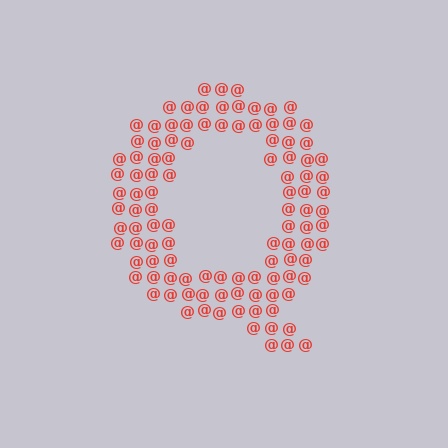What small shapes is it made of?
It is made of small at signs.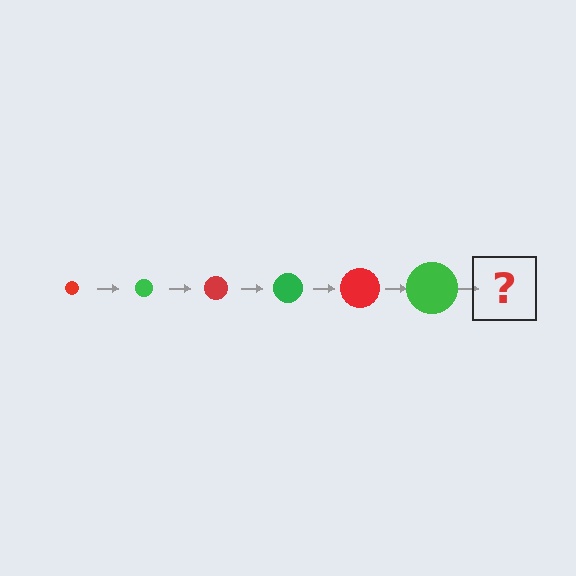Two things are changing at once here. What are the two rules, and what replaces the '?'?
The two rules are that the circle grows larger each step and the color cycles through red and green. The '?' should be a red circle, larger than the previous one.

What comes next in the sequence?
The next element should be a red circle, larger than the previous one.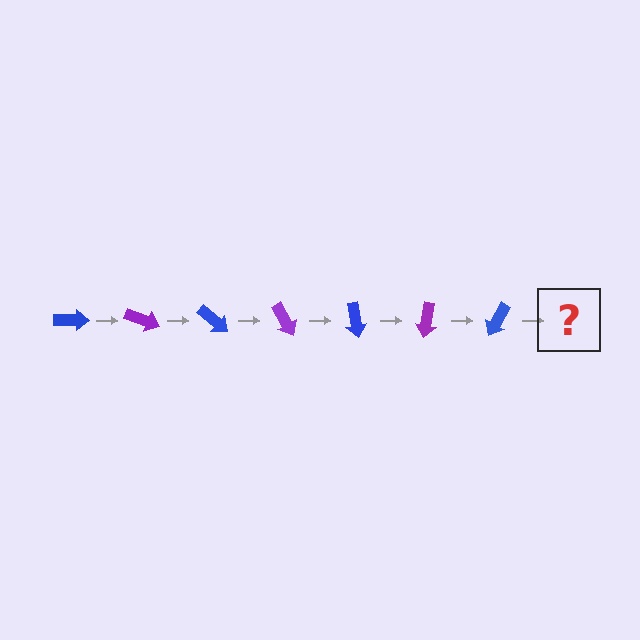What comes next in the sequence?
The next element should be a purple arrow, rotated 140 degrees from the start.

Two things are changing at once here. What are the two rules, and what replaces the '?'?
The two rules are that it rotates 20 degrees each step and the color cycles through blue and purple. The '?' should be a purple arrow, rotated 140 degrees from the start.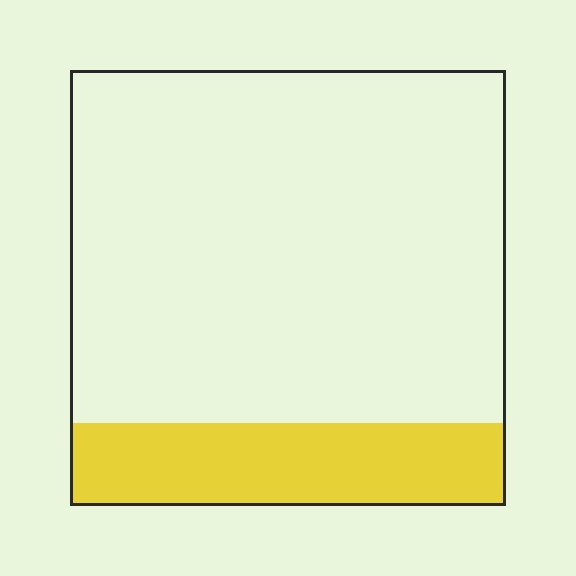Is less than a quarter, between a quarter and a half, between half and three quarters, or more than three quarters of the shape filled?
Less than a quarter.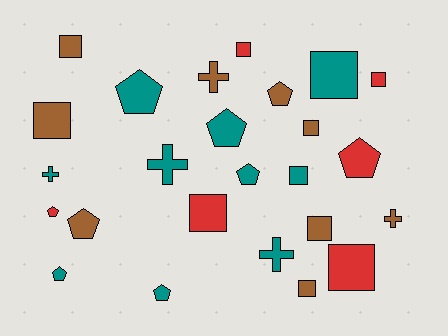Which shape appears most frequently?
Square, with 11 objects.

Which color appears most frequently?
Teal, with 10 objects.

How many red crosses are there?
There are no red crosses.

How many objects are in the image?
There are 25 objects.